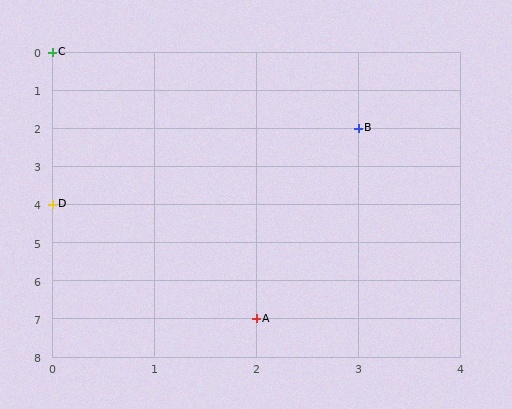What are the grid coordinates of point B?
Point B is at grid coordinates (3, 2).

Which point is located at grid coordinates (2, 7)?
Point A is at (2, 7).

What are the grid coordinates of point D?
Point D is at grid coordinates (0, 4).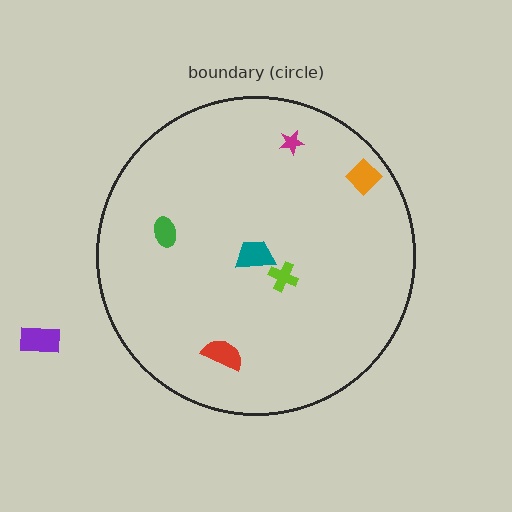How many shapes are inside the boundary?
6 inside, 1 outside.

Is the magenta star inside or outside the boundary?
Inside.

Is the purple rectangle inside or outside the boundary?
Outside.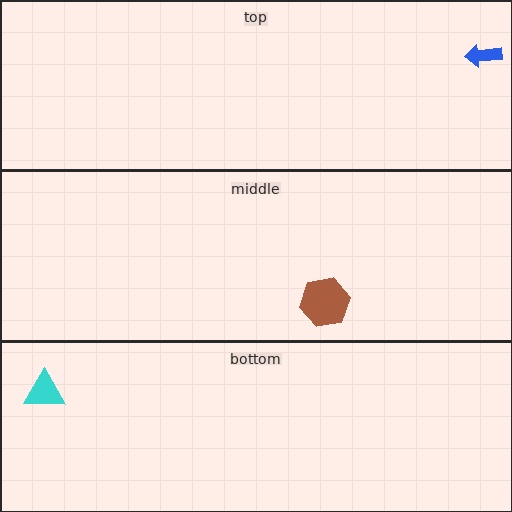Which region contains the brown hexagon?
The middle region.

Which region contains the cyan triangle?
The bottom region.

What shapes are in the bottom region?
The cyan triangle.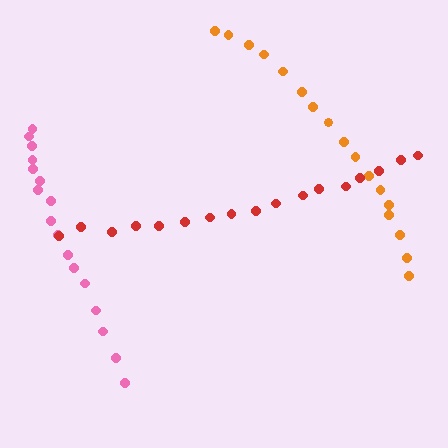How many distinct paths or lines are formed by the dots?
There are 3 distinct paths.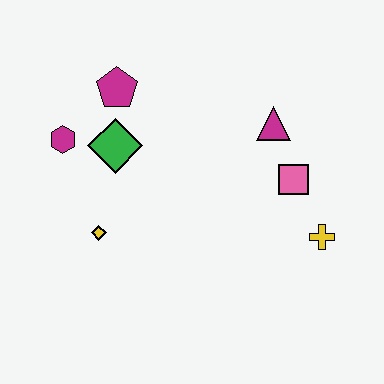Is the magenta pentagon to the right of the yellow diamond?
Yes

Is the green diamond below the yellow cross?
No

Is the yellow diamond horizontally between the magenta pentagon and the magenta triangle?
No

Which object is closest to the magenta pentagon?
The green diamond is closest to the magenta pentagon.